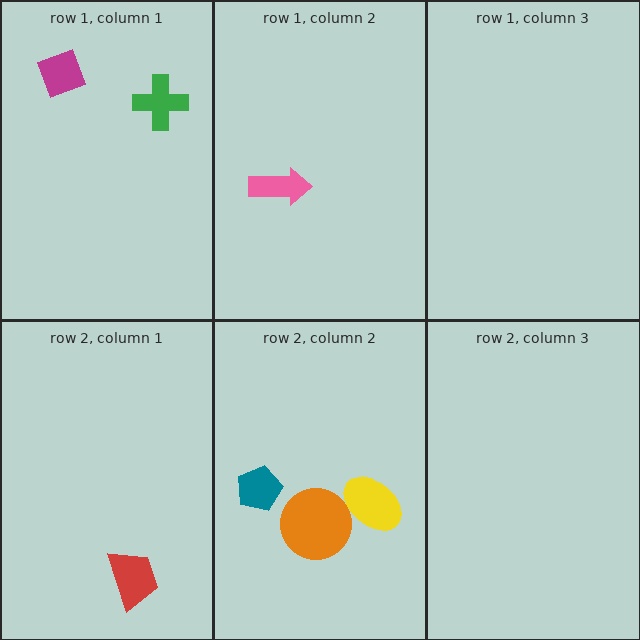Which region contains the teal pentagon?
The row 2, column 2 region.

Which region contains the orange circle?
The row 2, column 2 region.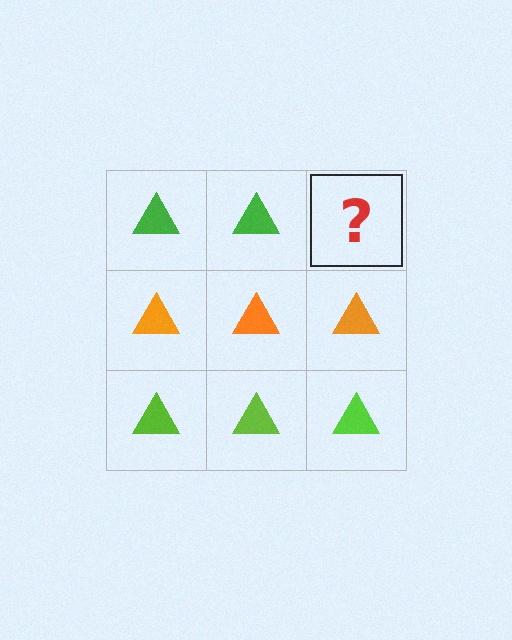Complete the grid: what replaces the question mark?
The question mark should be replaced with a green triangle.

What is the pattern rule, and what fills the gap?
The rule is that each row has a consistent color. The gap should be filled with a green triangle.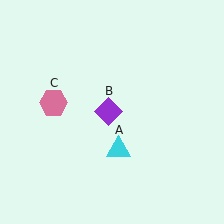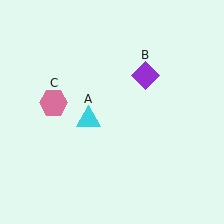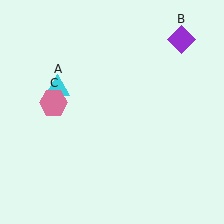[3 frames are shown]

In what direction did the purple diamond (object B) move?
The purple diamond (object B) moved up and to the right.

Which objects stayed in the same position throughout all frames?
Pink hexagon (object C) remained stationary.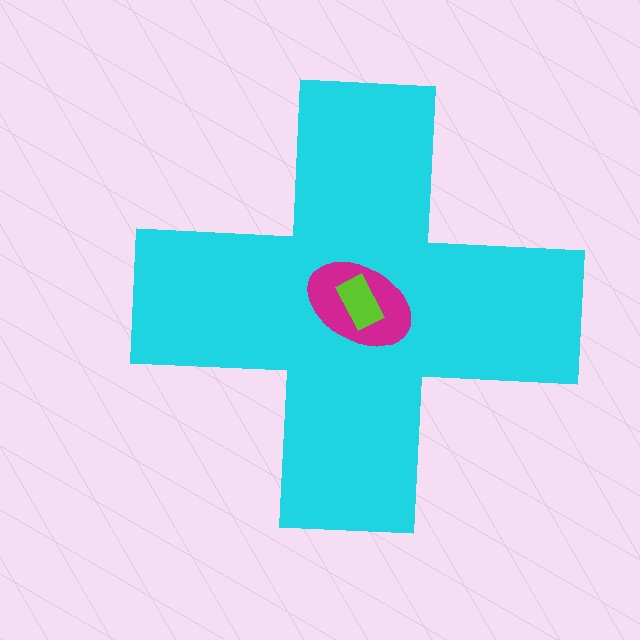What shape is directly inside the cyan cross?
The magenta ellipse.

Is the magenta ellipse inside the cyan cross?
Yes.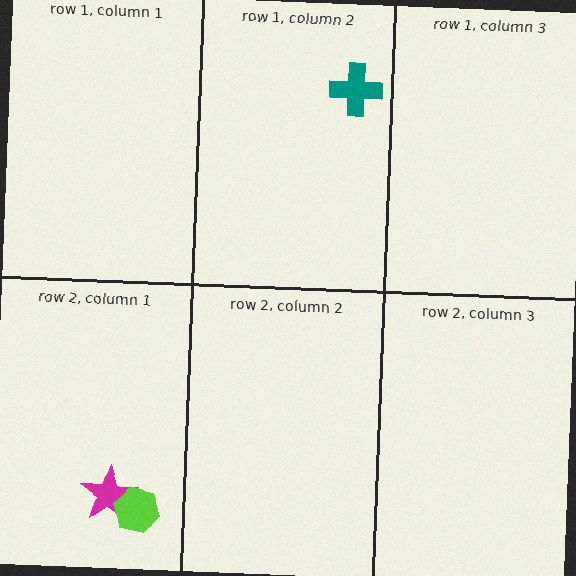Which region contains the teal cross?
The row 1, column 2 region.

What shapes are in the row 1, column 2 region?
The teal cross.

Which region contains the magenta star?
The row 2, column 1 region.